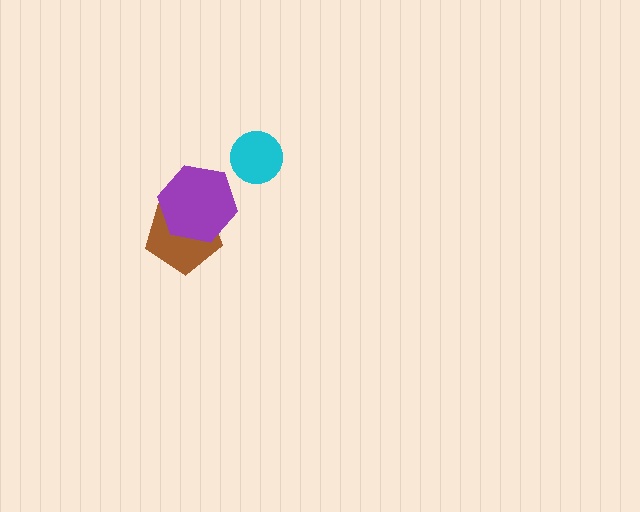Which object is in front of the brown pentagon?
The purple hexagon is in front of the brown pentagon.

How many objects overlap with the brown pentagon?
1 object overlaps with the brown pentagon.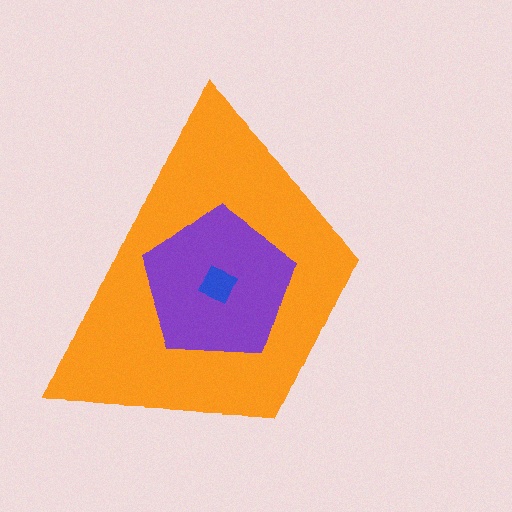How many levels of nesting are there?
3.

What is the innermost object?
The blue diamond.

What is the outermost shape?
The orange trapezoid.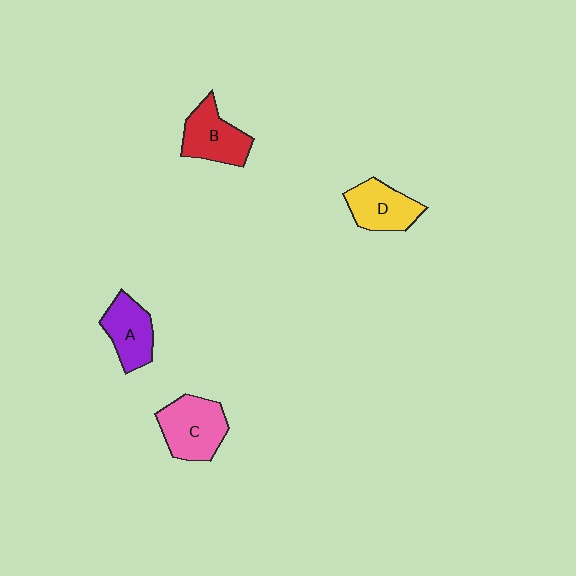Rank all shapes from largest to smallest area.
From largest to smallest: C (pink), B (red), D (yellow), A (purple).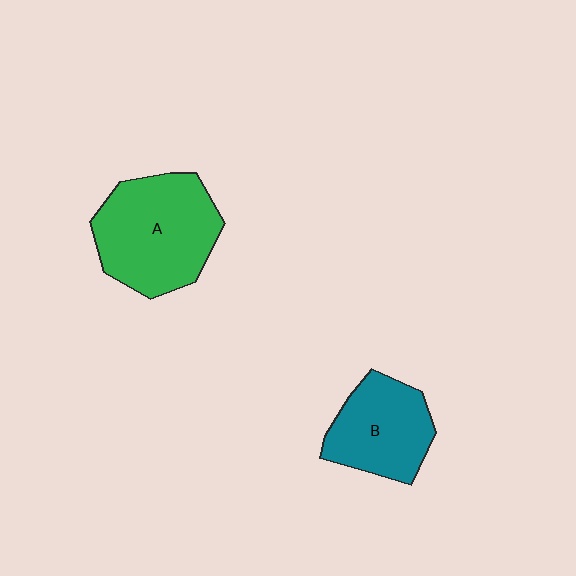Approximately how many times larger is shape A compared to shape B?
Approximately 1.4 times.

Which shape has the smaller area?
Shape B (teal).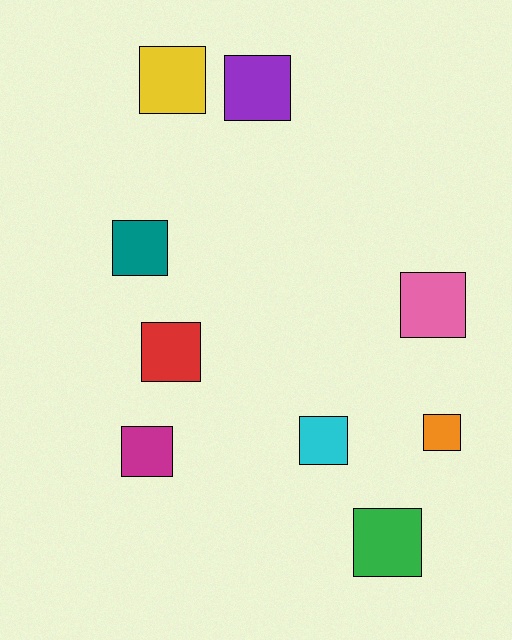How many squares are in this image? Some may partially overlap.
There are 9 squares.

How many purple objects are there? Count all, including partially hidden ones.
There is 1 purple object.